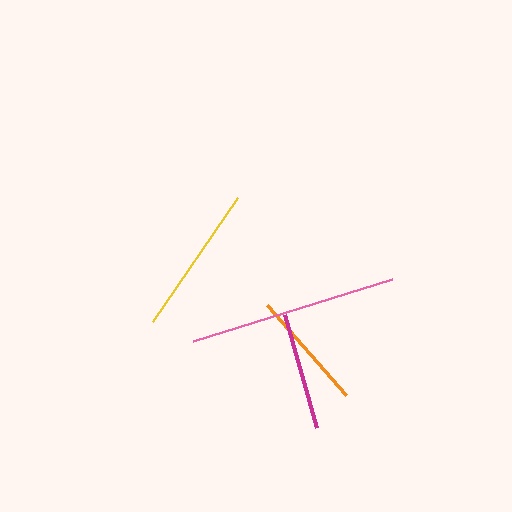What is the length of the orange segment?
The orange segment is approximately 119 pixels long.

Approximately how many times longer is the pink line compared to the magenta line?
The pink line is approximately 1.8 times the length of the magenta line.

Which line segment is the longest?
The pink line is the longest at approximately 209 pixels.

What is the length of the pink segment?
The pink segment is approximately 209 pixels long.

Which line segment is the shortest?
The magenta line is the shortest at approximately 118 pixels.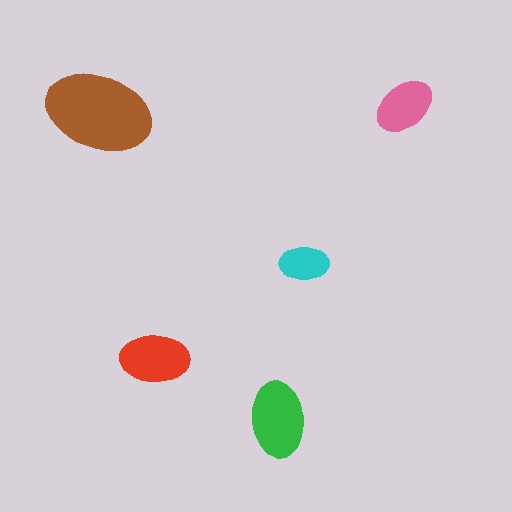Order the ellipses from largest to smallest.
the brown one, the green one, the red one, the pink one, the cyan one.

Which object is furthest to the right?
The pink ellipse is rightmost.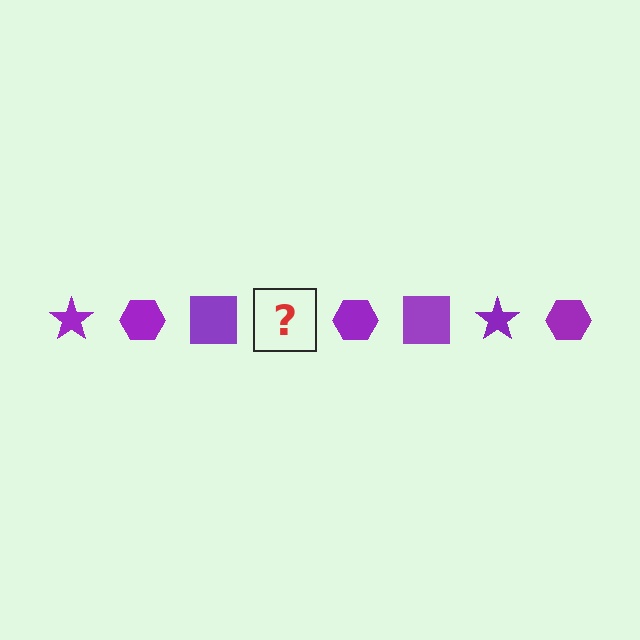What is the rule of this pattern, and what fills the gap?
The rule is that the pattern cycles through star, hexagon, square shapes in purple. The gap should be filled with a purple star.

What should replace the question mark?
The question mark should be replaced with a purple star.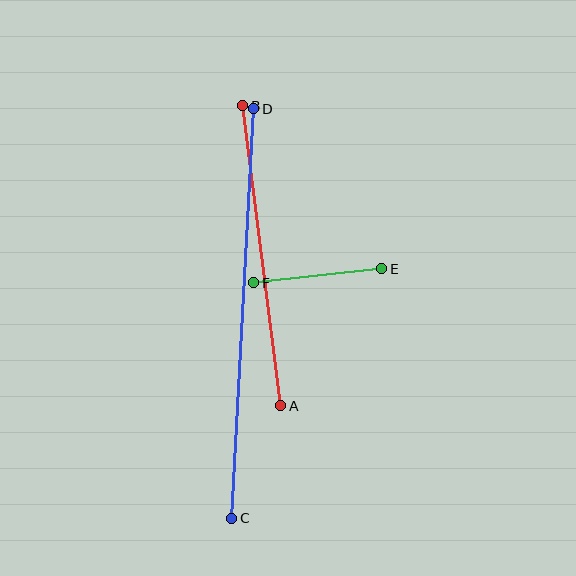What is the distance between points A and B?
The distance is approximately 302 pixels.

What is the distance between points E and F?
The distance is approximately 128 pixels.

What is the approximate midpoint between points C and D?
The midpoint is at approximately (243, 313) pixels.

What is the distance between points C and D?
The distance is approximately 410 pixels.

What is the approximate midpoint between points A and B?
The midpoint is at approximately (262, 256) pixels.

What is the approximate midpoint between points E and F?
The midpoint is at approximately (318, 276) pixels.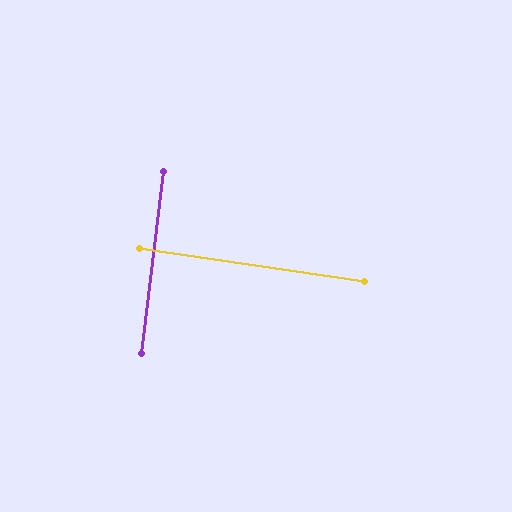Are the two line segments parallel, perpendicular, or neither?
Perpendicular — they meet at approximately 89°.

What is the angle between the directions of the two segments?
Approximately 89 degrees.